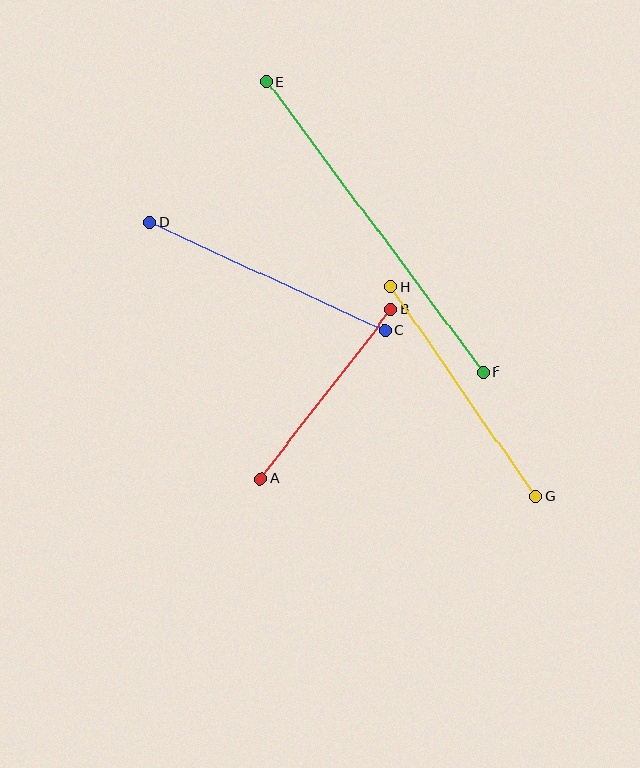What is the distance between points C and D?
The distance is approximately 259 pixels.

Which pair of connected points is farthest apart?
Points E and F are farthest apart.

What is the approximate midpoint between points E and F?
The midpoint is at approximately (375, 227) pixels.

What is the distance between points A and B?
The distance is approximately 214 pixels.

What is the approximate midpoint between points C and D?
The midpoint is at approximately (267, 277) pixels.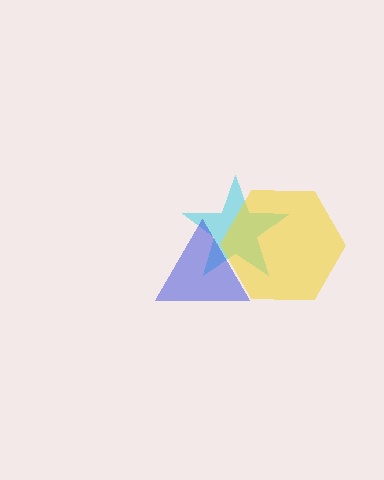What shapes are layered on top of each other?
The layered shapes are: a cyan star, a yellow hexagon, a blue triangle.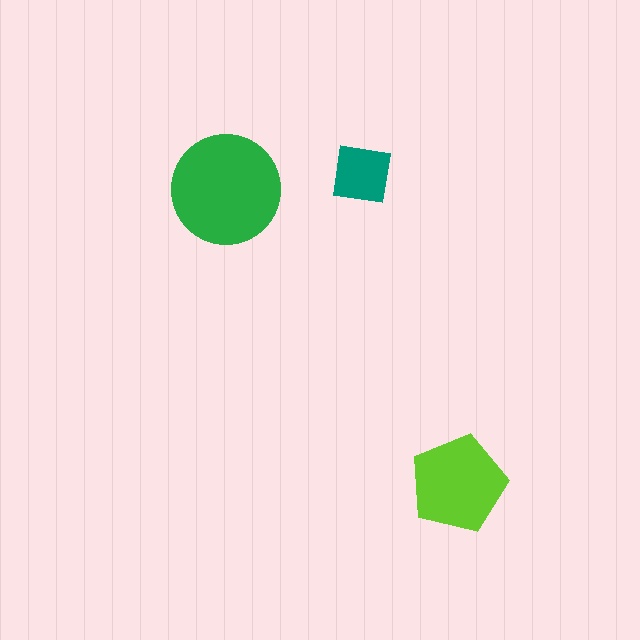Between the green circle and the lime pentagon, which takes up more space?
The green circle.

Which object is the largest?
The green circle.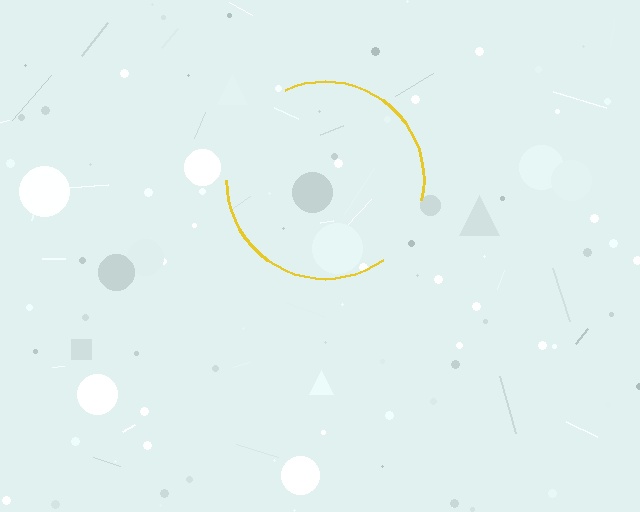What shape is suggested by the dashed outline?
The dashed outline suggests a circle.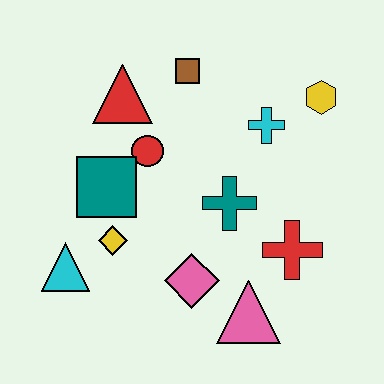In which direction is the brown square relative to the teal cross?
The brown square is above the teal cross.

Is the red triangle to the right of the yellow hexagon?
No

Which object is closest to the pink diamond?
The pink triangle is closest to the pink diamond.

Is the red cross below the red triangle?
Yes